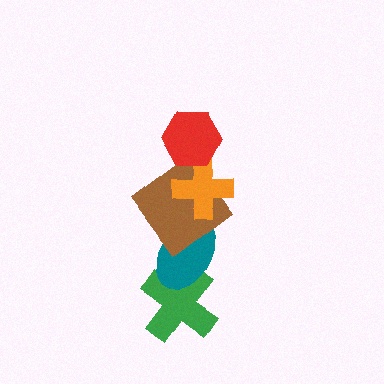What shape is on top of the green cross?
The teal ellipse is on top of the green cross.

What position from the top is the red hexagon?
The red hexagon is 1st from the top.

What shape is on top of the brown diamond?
The orange cross is on top of the brown diamond.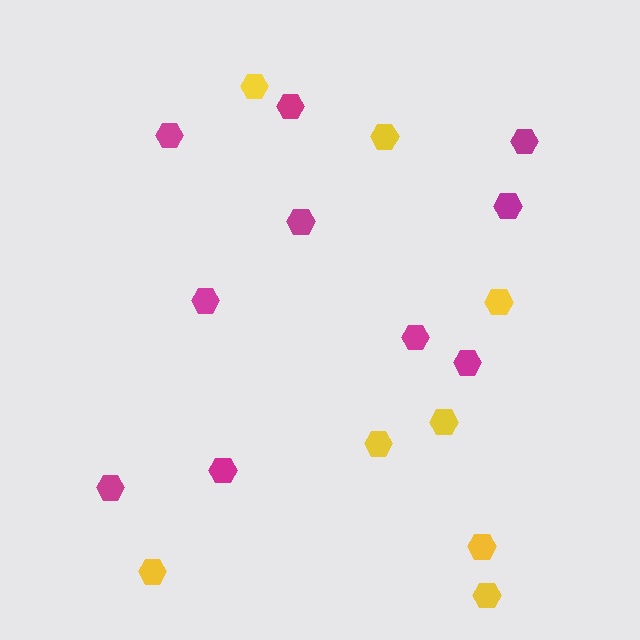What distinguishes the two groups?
There are 2 groups: one group of magenta hexagons (10) and one group of yellow hexagons (8).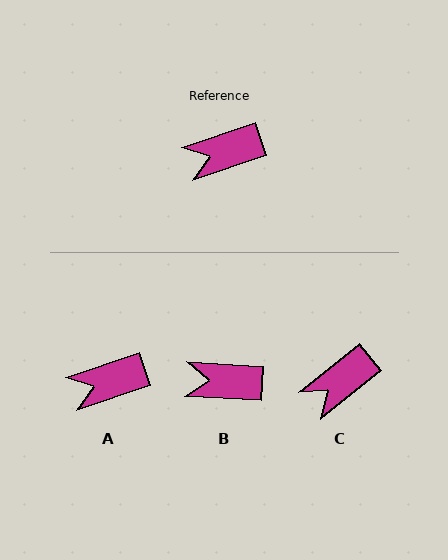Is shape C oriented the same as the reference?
No, it is off by about 20 degrees.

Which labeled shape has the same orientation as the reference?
A.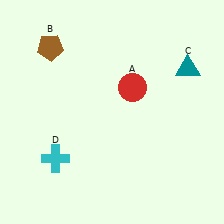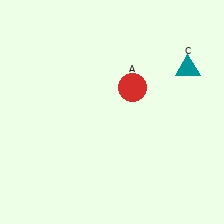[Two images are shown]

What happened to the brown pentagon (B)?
The brown pentagon (B) was removed in Image 2. It was in the top-left area of Image 1.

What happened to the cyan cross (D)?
The cyan cross (D) was removed in Image 2. It was in the bottom-left area of Image 1.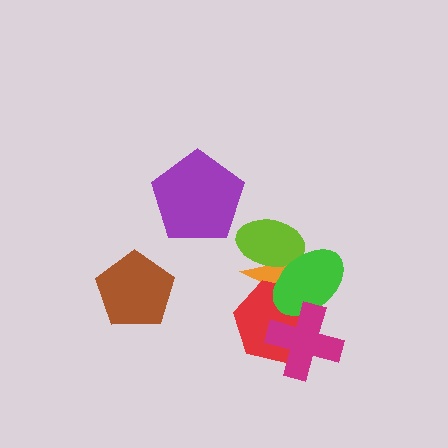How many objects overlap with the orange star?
4 objects overlap with the orange star.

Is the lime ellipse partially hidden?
Yes, it is partially covered by another shape.